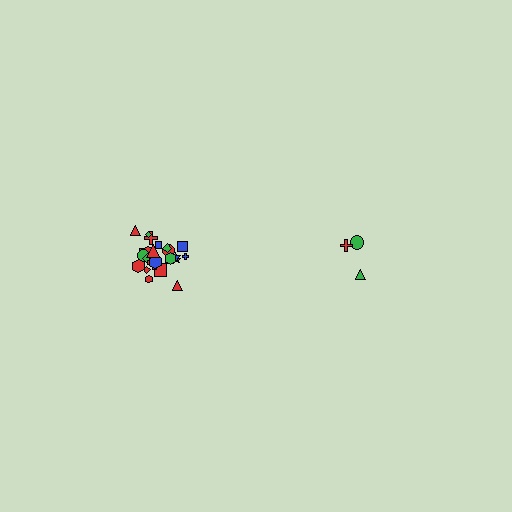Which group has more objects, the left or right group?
The left group.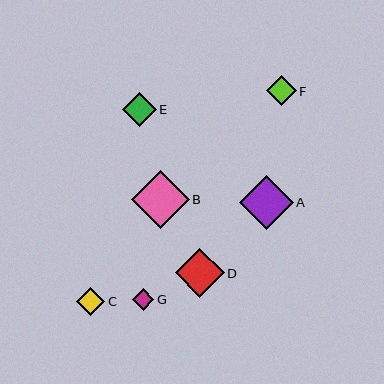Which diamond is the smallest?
Diamond G is the smallest with a size of approximately 21 pixels.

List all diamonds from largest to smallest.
From largest to smallest: B, A, D, E, F, C, G.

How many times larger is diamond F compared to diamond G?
Diamond F is approximately 1.4 times the size of diamond G.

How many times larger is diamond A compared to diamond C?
Diamond A is approximately 1.9 times the size of diamond C.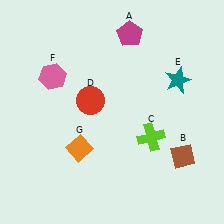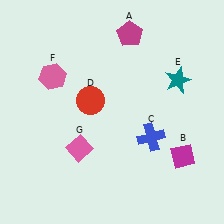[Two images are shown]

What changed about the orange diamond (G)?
In Image 1, G is orange. In Image 2, it changed to pink.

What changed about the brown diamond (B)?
In Image 1, B is brown. In Image 2, it changed to magenta.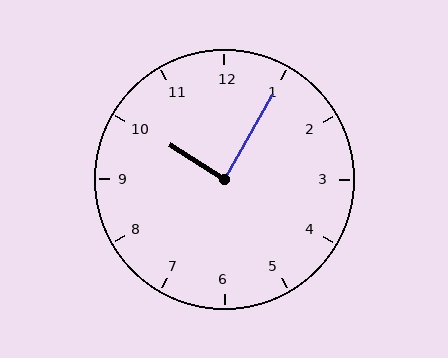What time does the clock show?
10:05.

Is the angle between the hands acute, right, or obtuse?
It is right.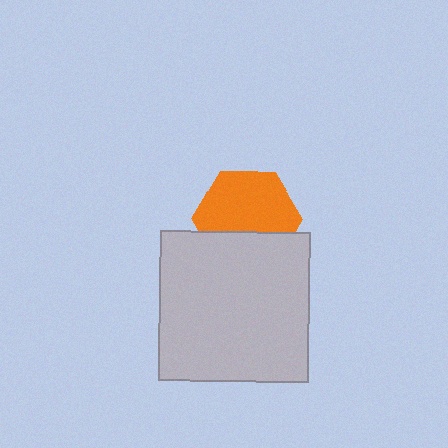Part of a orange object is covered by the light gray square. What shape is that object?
It is a hexagon.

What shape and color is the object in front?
The object in front is a light gray square.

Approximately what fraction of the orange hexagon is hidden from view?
Roughly 34% of the orange hexagon is hidden behind the light gray square.